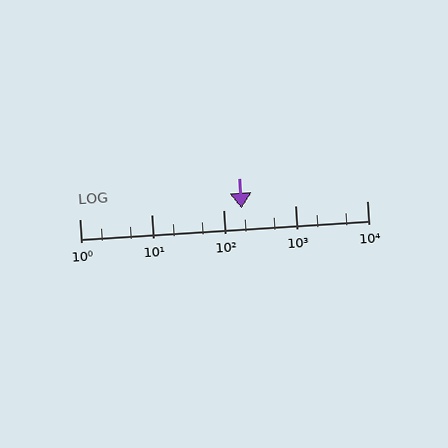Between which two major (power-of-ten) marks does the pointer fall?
The pointer is between 100 and 1000.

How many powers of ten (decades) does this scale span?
The scale spans 4 decades, from 1 to 10000.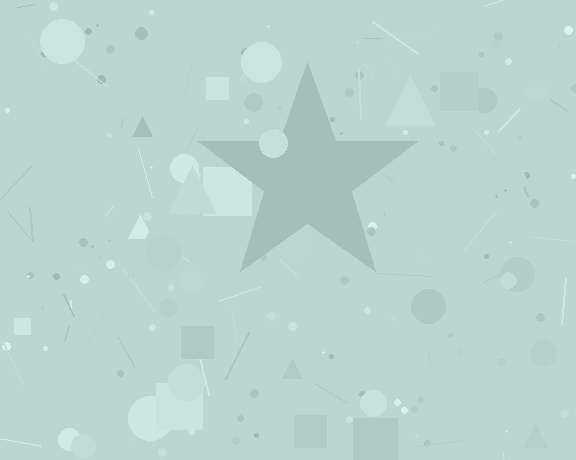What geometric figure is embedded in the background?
A star is embedded in the background.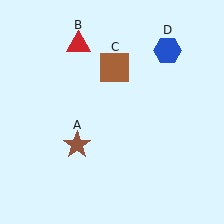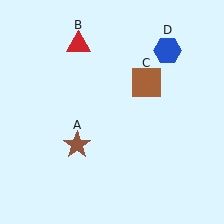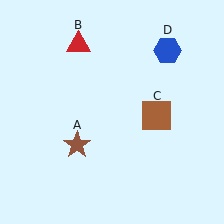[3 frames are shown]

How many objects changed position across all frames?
1 object changed position: brown square (object C).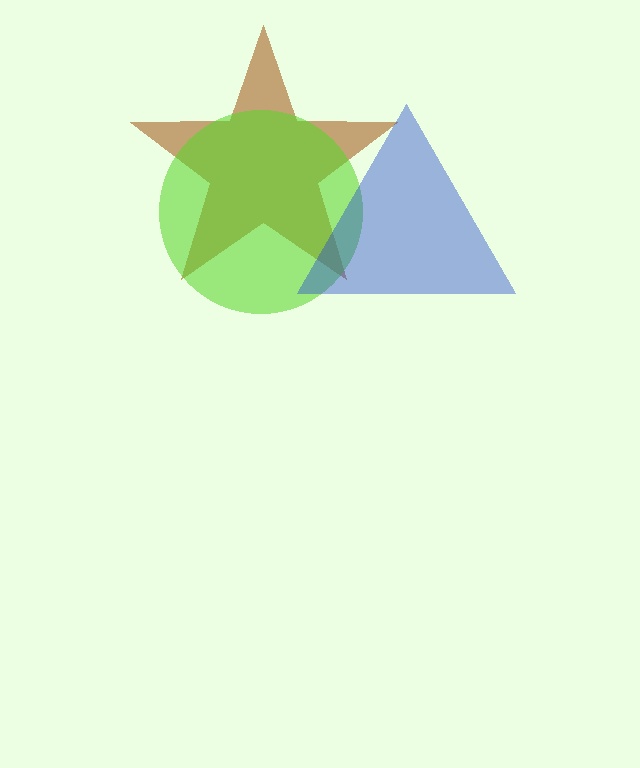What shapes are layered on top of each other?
The layered shapes are: a brown star, a lime circle, a blue triangle.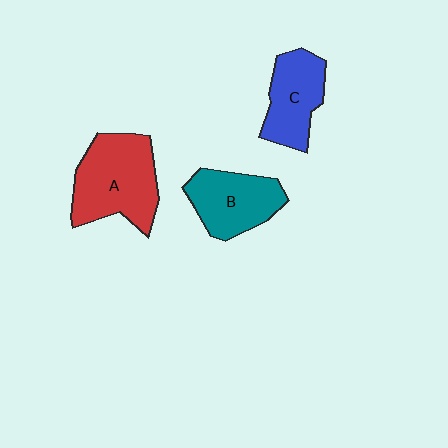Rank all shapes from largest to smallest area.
From largest to smallest: A (red), B (teal), C (blue).